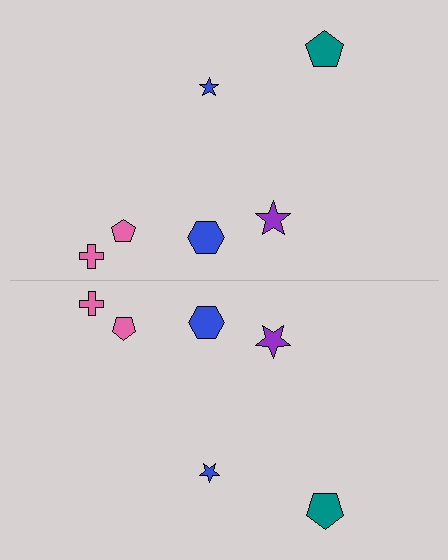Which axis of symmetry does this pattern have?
The pattern has a horizontal axis of symmetry running through the center of the image.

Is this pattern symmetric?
Yes, this pattern has bilateral (reflection) symmetry.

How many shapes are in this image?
There are 12 shapes in this image.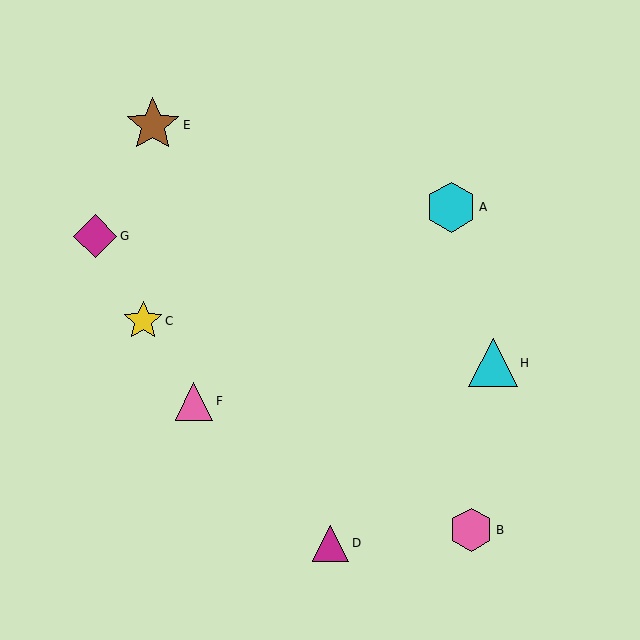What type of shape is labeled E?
Shape E is a brown star.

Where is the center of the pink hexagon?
The center of the pink hexagon is at (471, 530).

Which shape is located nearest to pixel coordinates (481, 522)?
The pink hexagon (labeled B) at (471, 530) is nearest to that location.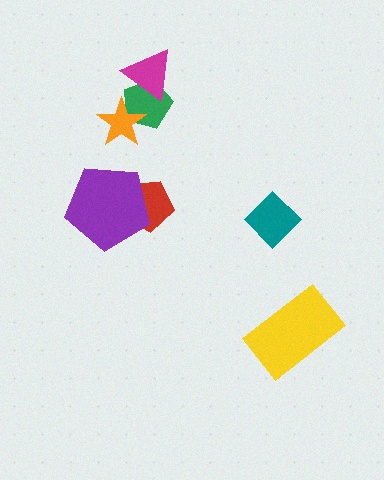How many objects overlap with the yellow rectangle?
0 objects overlap with the yellow rectangle.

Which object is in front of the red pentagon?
The purple pentagon is in front of the red pentagon.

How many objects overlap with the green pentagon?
2 objects overlap with the green pentagon.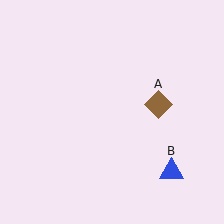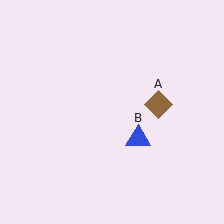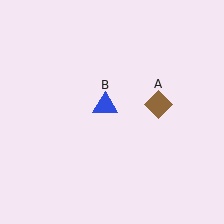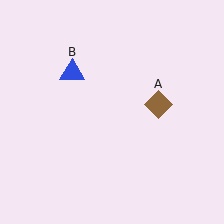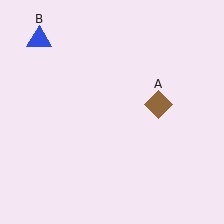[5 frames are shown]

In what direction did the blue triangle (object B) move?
The blue triangle (object B) moved up and to the left.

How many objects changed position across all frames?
1 object changed position: blue triangle (object B).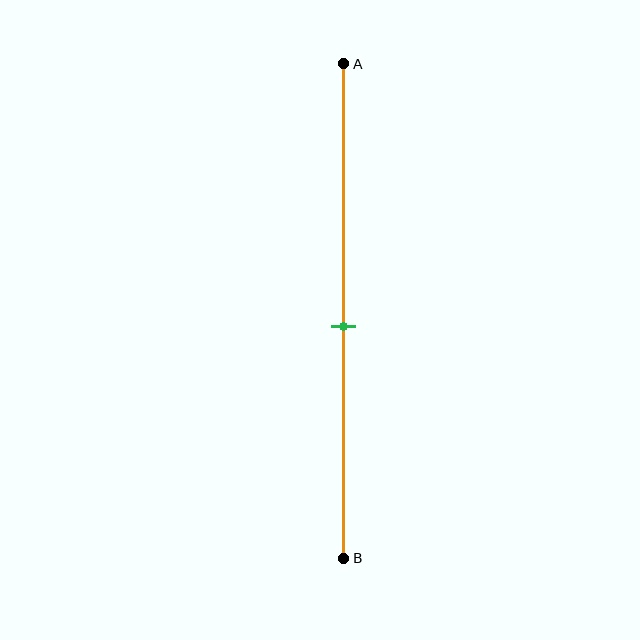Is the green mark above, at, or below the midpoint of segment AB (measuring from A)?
The green mark is below the midpoint of segment AB.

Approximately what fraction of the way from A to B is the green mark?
The green mark is approximately 55% of the way from A to B.